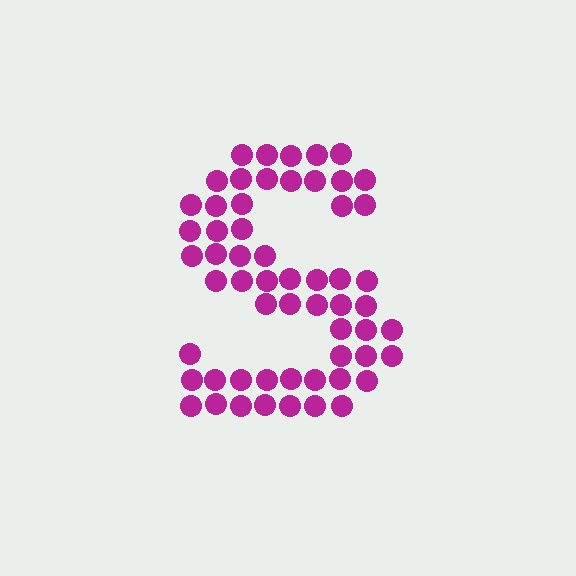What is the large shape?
The large shape is the letter S.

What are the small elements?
The small elements are circles.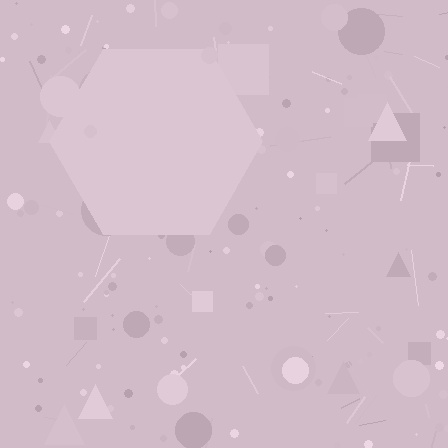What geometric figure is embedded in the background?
A hexagon is embedded in the background.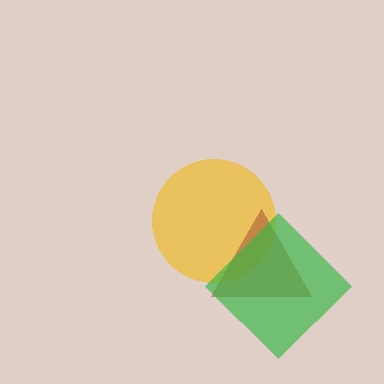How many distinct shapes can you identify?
There are 3 distinct shapes: a yellow circle, a brown triangle, a green diamond.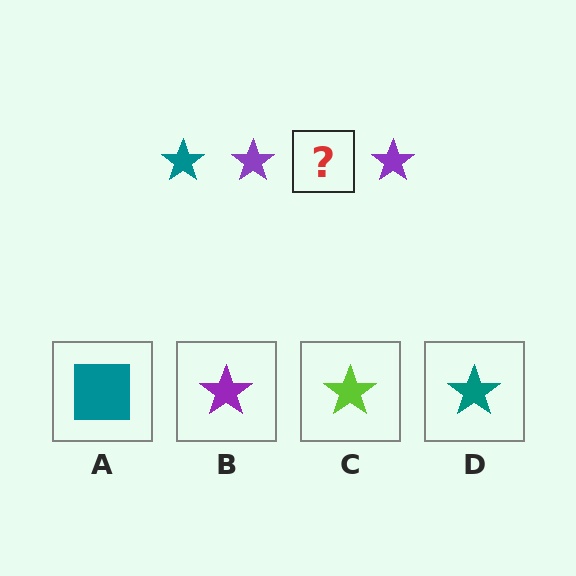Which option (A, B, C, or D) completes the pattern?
D.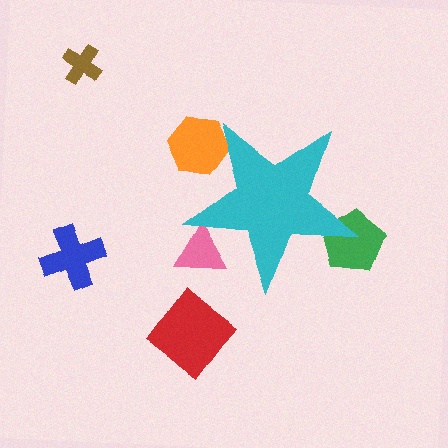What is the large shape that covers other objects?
A cyan star.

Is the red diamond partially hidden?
No, the red diamond is fully visible.